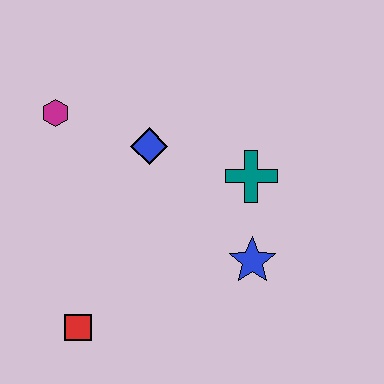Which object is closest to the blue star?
The teal cross is closest to the blue star.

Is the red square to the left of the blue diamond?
Yes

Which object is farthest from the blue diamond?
The red square is farthest from the blue diamond.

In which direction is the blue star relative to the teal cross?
The blue star is below the teal cross.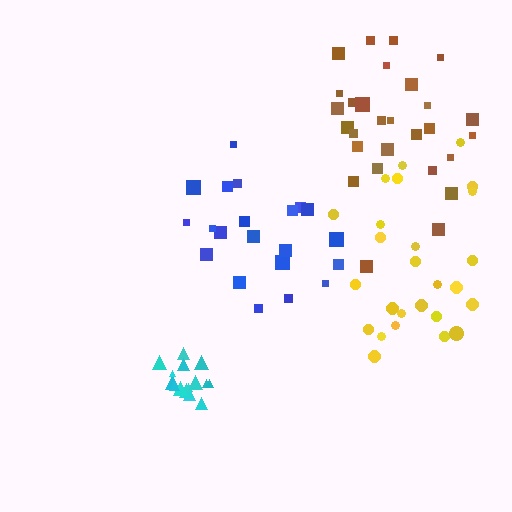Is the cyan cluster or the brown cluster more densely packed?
Cyan.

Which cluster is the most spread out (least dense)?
Brown.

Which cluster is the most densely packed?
Cyan.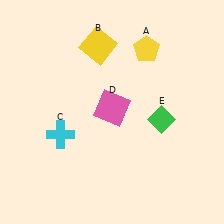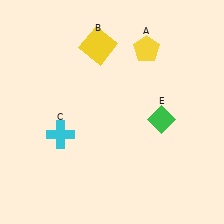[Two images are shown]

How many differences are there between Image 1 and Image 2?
There is 1 difference between the two images.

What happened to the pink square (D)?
The pink square (D) was removed in Image 2. It was in the top-right area of Image 1.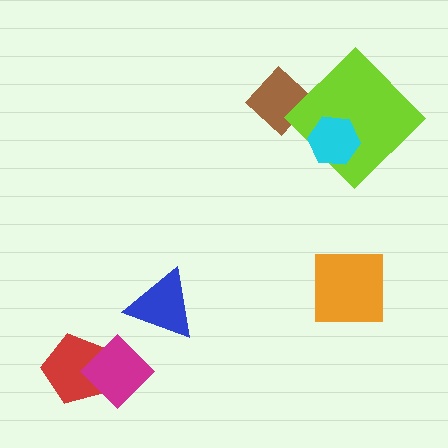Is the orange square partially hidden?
No, no other shape covers it.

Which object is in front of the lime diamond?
The cyan hexagon is in front of the lime diamond.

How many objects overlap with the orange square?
0 objects overlap with the orange square.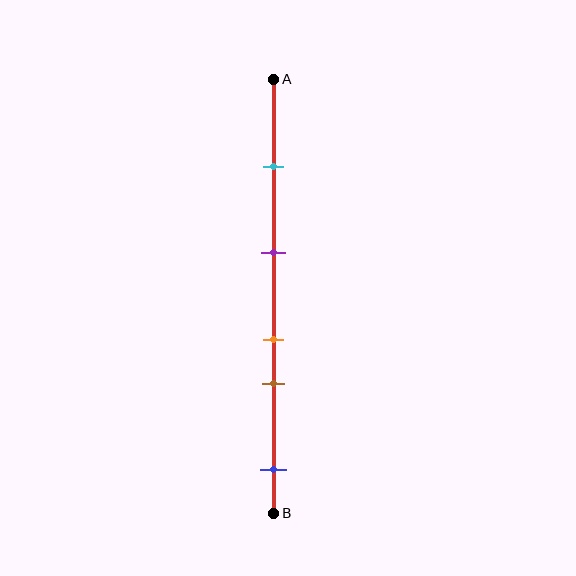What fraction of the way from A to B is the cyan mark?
The cyan mark is approximately 20% (0.2) of the way from A to B.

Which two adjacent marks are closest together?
The orange and brown marks are the closest adjacent pair.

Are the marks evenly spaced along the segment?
No, the marks are not evenly spaced.